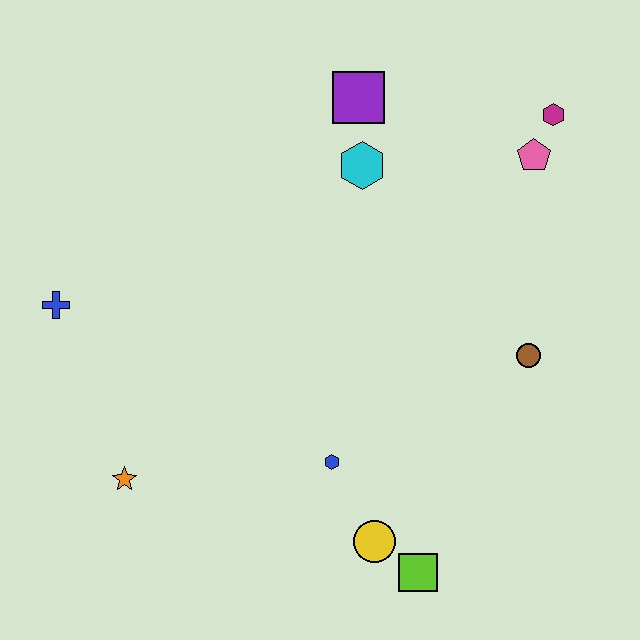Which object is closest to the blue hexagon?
The yellow circle is closest to the blue hexagon.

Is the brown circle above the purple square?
No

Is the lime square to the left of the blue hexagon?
No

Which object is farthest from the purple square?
The lime square is farthest from the purple square.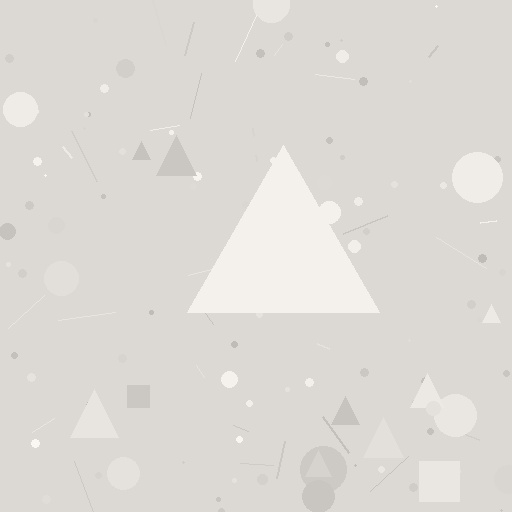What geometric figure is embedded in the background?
A triangle is embedded in the background.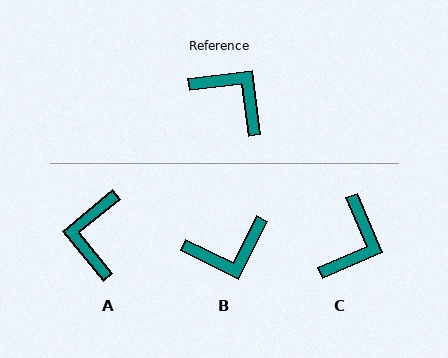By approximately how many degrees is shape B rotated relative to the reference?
Approximately 124 degrees clockwise.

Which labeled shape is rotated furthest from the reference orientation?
B, about 124 degrees away.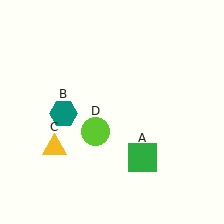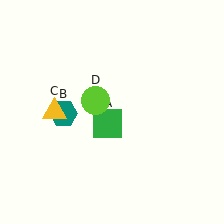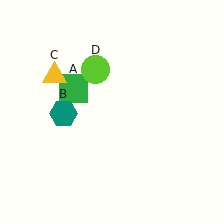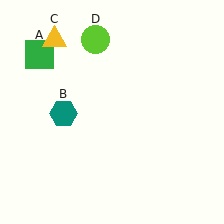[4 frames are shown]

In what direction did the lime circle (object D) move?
The lime circle (object D) moved up.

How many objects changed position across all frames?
3 objects changed position: green square (object A), yellow triangle (object C), lime circle (object D).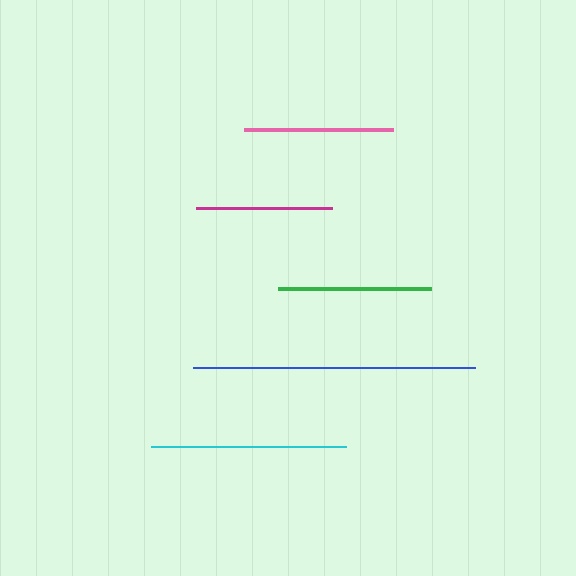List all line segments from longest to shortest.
From longest to shortest: blue, cyan, green, pink, magenta.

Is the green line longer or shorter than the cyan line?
The cyan line is longer than the green line.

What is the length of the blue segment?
The blue segment is approximately 282 pixels long.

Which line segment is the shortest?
The magenta line is the shortest at approximately 137 pixels.